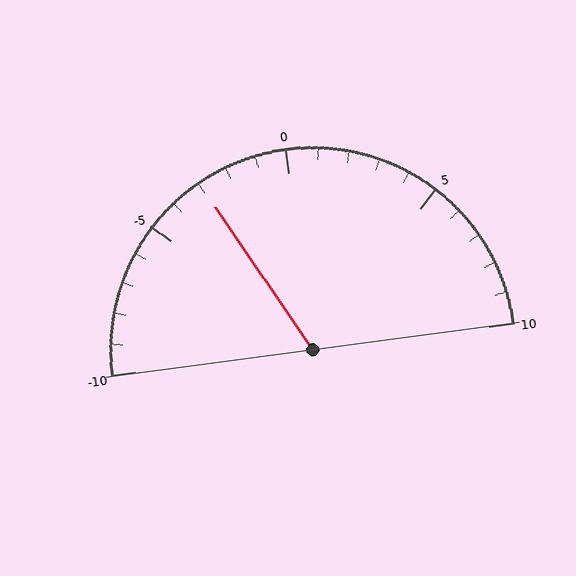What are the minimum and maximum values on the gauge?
The gauge ranges from -10 to 10.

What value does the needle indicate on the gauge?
The needle indicates approximately -3.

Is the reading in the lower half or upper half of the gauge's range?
The reading is in the lower half of the range (-10 to 10).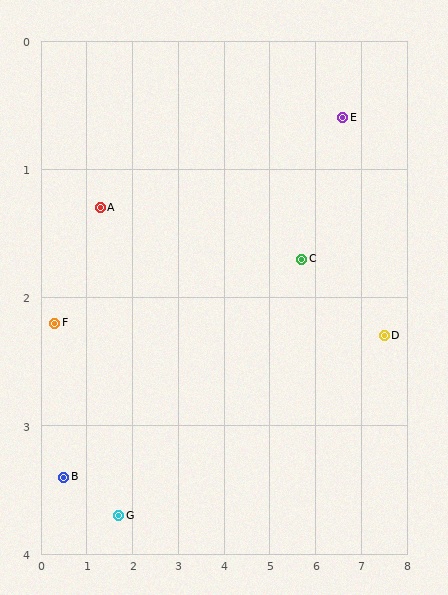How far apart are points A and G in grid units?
Points A and G are about 2.4 grid units apart.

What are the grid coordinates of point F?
Point F is at approximately (0.3, 2.2).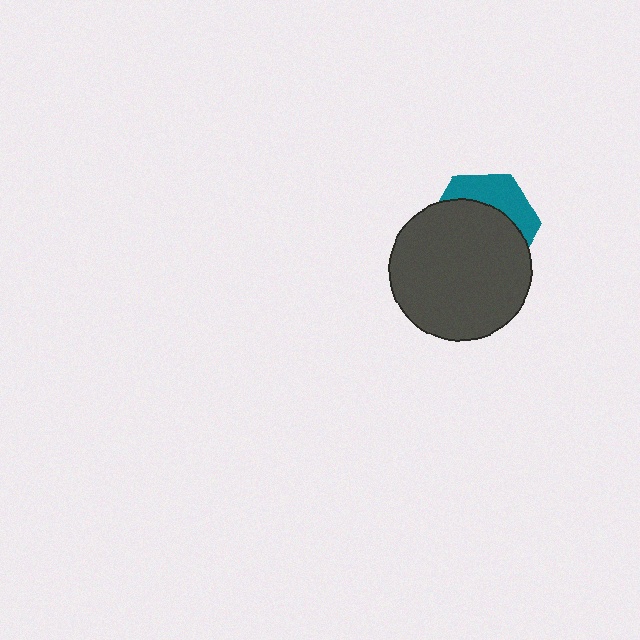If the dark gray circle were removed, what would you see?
You would see the complete teal hexagon.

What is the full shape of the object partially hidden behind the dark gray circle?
The partially hidden object is a teal hexagon.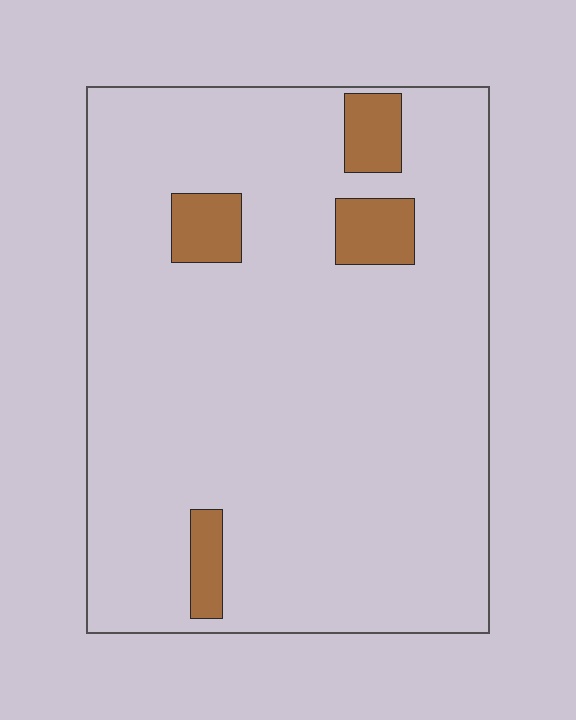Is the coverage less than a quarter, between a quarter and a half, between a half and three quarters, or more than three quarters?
Less than a quarter.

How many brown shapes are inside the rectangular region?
4.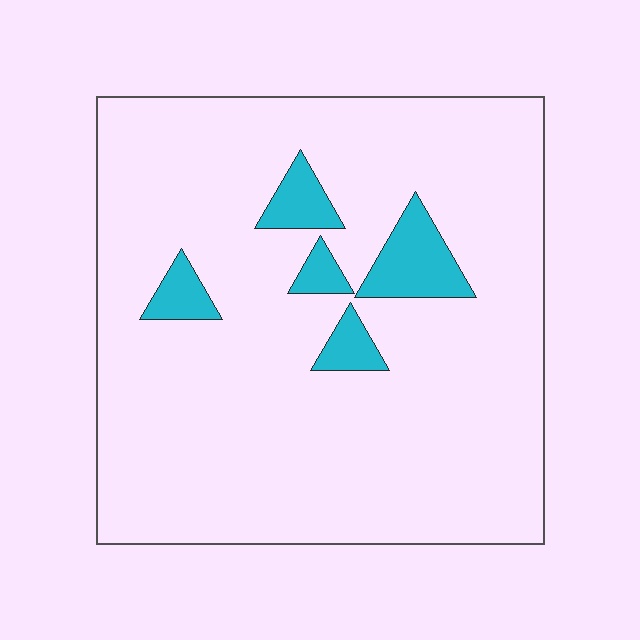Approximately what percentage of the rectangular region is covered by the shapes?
Approximately 10%.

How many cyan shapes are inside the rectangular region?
5.